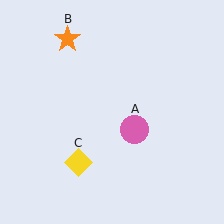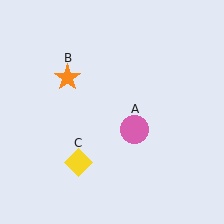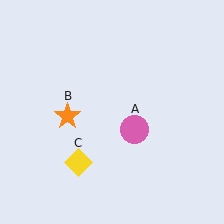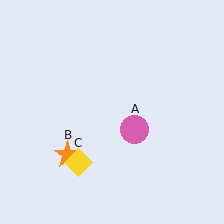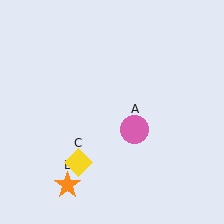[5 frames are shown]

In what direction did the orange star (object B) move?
The orange star (object B) moved down.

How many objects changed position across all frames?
1 object changed position: orange star (object B).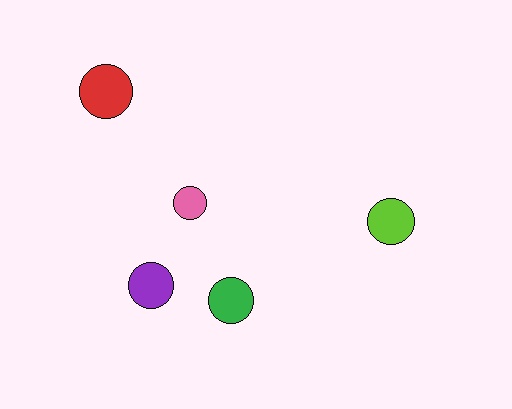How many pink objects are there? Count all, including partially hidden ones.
There is 1 pink object.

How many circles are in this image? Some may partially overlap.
There are 5 circles.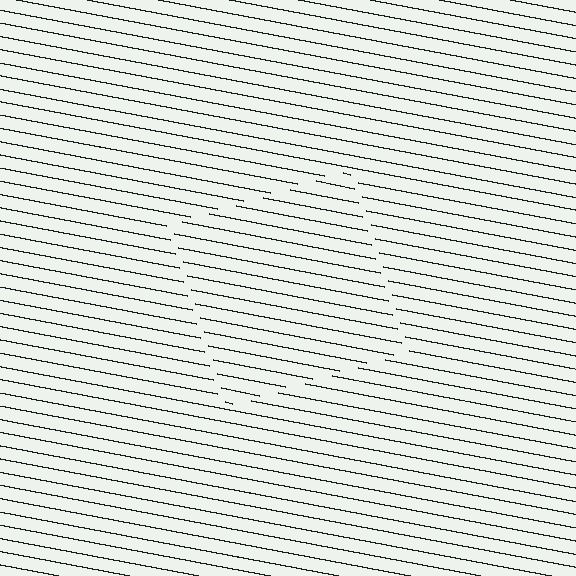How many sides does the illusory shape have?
4 sides — the line-ends trace a square.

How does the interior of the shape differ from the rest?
The interior of the shape contains the same grating, shifted by half a period — the contour is defined by the phase discontinuity where line-ends from the inner and outer gratings abut.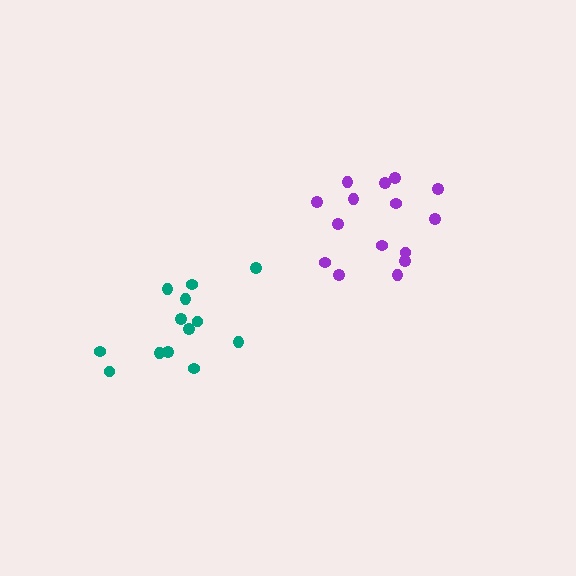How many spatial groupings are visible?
There are 2 spatial groupings.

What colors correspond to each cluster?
The clusters are colored: purple, teal.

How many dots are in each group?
Group 1: 15 dots, Group 2: 13 dots (28 total).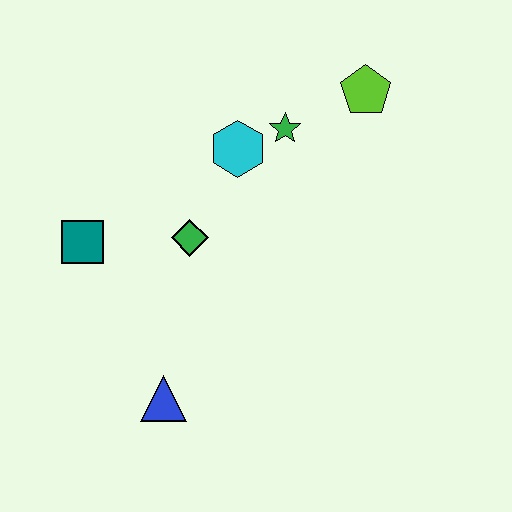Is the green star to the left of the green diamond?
No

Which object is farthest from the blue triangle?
The lime pentagon is farthest from the blue triangle.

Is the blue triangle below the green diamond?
Yes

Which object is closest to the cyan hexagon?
The green star is closest to the cyan hexagon.